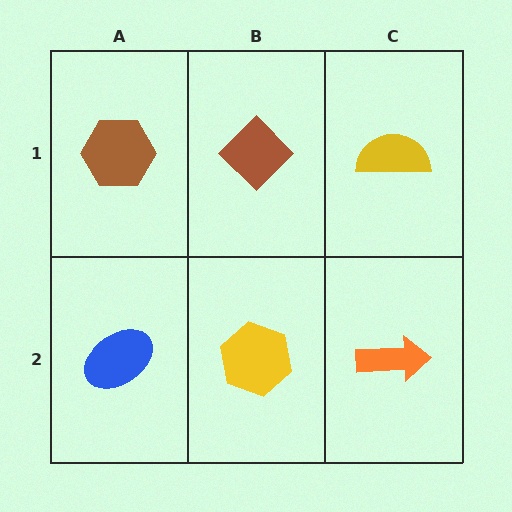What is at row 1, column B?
A brown diamond.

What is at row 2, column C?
An orange arrow.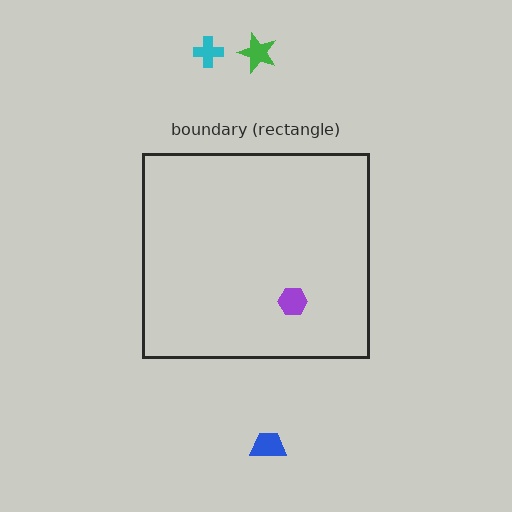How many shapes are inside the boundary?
1 inside, 3 outside.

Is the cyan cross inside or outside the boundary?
Outside.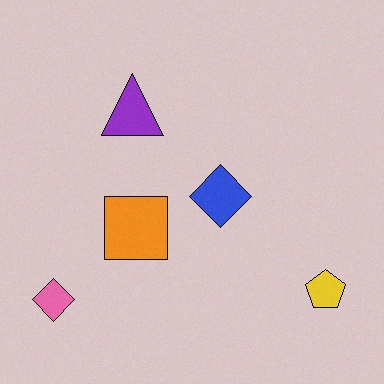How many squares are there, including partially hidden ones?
There is 1 square.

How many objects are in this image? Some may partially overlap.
There are 5 objects.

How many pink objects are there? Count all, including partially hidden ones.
There is 1 pink object.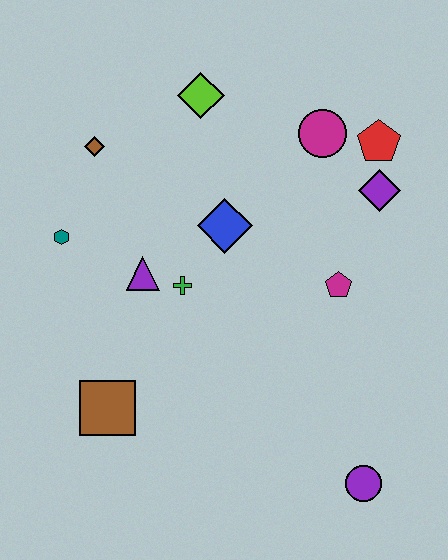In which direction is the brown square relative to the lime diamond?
The brown square is below the lime diamond.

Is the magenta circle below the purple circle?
No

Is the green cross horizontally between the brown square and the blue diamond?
Yes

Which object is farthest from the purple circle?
The brown diamond is farthest from the purple circle.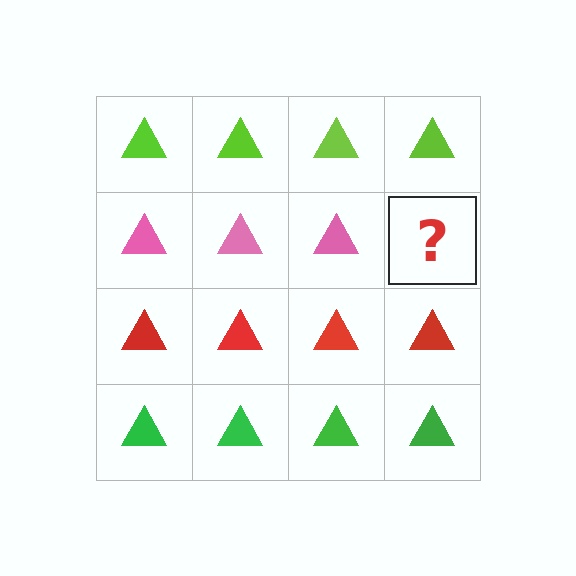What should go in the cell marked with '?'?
The missing cell should contain a pink triangle.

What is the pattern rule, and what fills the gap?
The rule is that each row has a consistent color. The gap should be filled with a pink triangle.